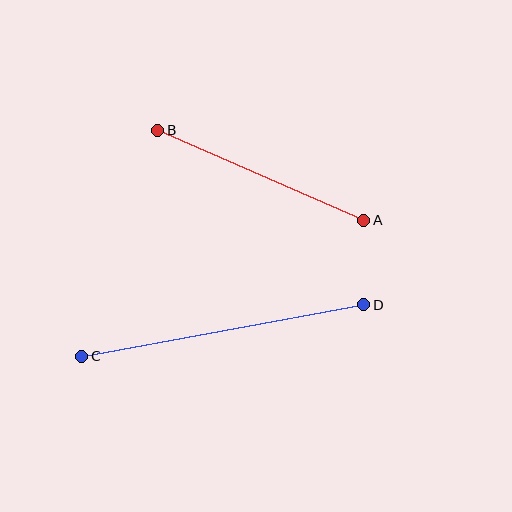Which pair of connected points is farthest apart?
Points C and D are farthest apart.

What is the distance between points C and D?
The distance is approximately 286 pixels.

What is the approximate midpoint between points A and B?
The midpoint is at approximately (261, 175) pixels.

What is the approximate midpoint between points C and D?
The midpoint is at approximately (223, 331) pixels.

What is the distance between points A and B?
The distance is approximately 225 pixels.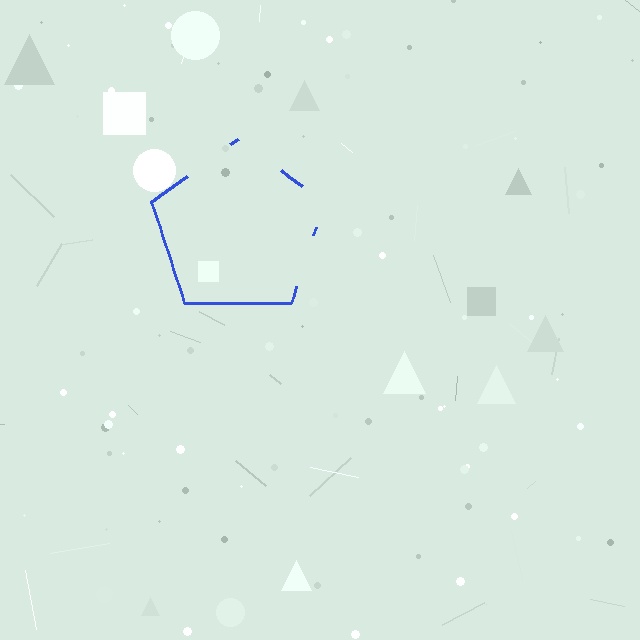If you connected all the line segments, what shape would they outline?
They would outline a pentagon.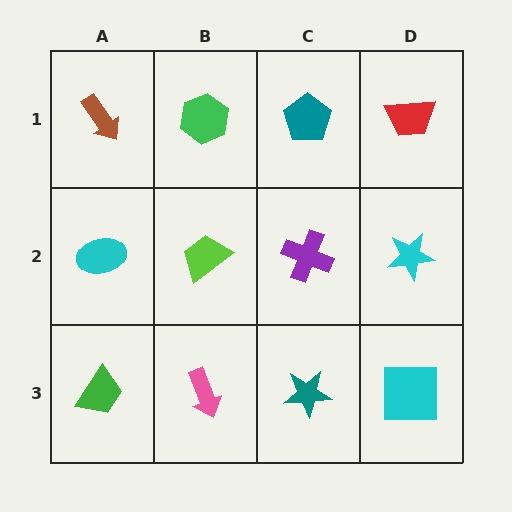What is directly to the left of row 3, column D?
A teal star.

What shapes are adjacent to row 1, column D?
A cyan star (row 2, column D), a teal pentagon (row 1, column C).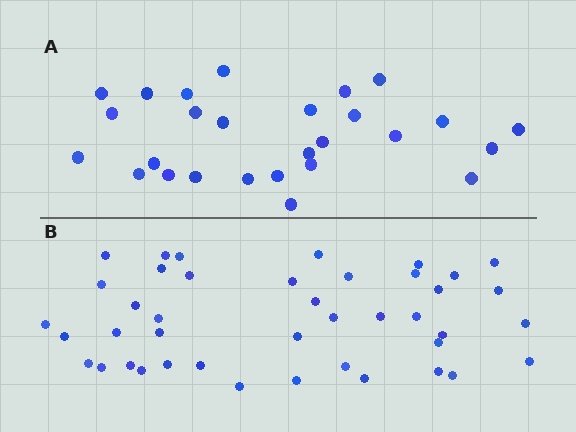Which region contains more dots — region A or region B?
Region B (the bottom region) has more dots.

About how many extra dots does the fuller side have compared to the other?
Region B has approximately 15 more dots than region A.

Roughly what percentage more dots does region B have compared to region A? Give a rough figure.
About 55% more.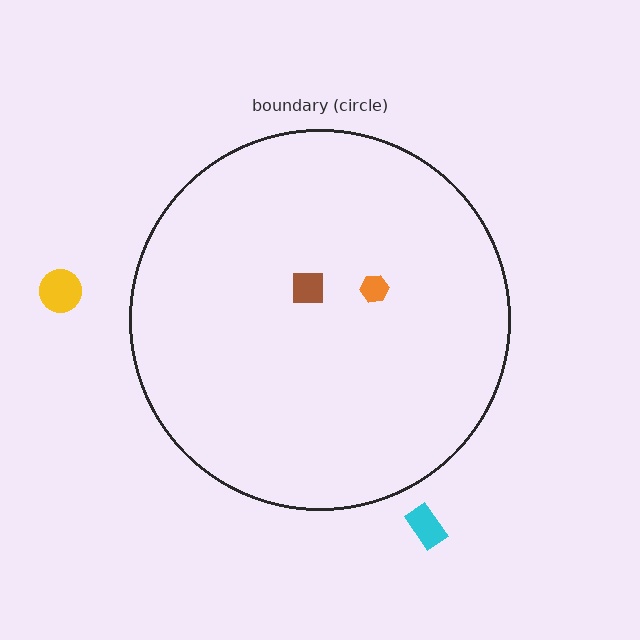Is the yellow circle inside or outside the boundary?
Outside.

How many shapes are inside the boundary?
2 inside, 2 outside.